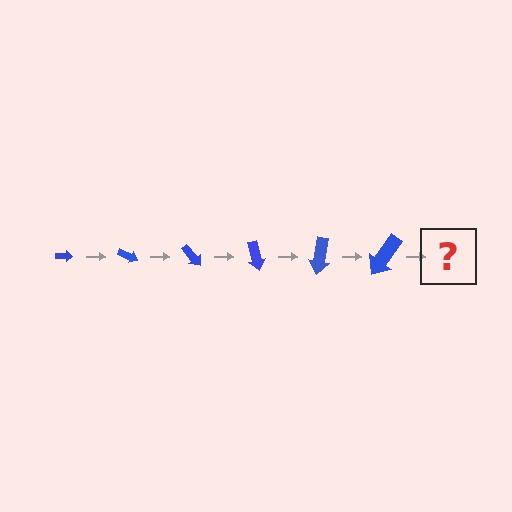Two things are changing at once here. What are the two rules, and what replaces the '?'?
The two rules are that the arrow grows larger each step and it rotates 25 degrees each step. The '?' should be an arrow, larger than the previous one and rotated 150 degrees from the start.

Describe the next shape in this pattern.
It should be an arrow, larger than the previous one and rotated 150 degrees from the start.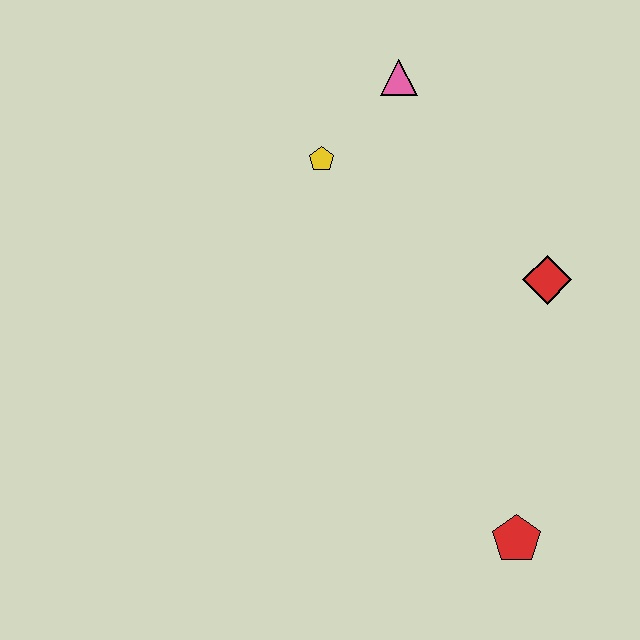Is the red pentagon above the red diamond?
No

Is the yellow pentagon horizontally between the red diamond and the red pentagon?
No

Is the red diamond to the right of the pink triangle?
Yes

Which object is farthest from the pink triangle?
The red pentagon is farthest from the pink triangle.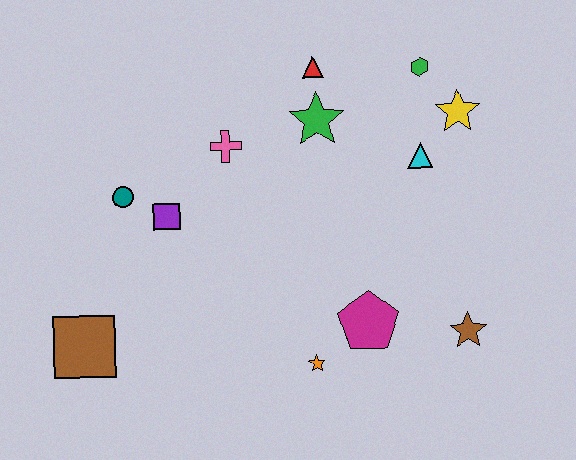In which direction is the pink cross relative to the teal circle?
The pink cross is to the right of the teal circle.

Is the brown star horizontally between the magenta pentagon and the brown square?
No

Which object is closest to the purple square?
The teal circle is closest to the purple square.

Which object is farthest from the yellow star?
The brown square is farthest from the yellow star.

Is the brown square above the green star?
No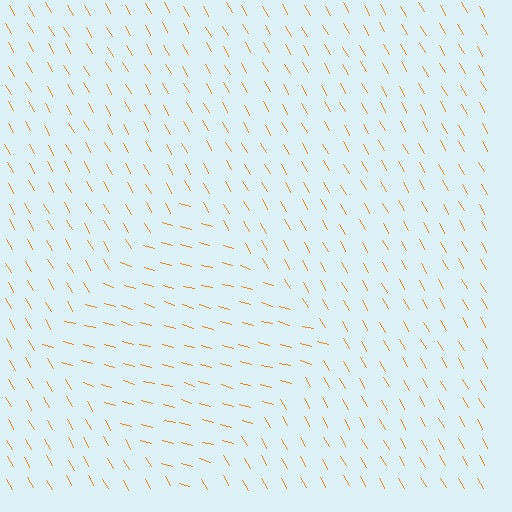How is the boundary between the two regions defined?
The boundary is defined purely by a change in line orientation (approximately 45 degrees difference). All lines are the same color and thickness.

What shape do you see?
I see a diamond.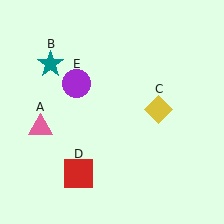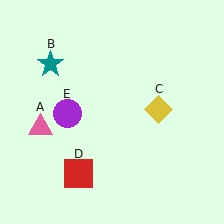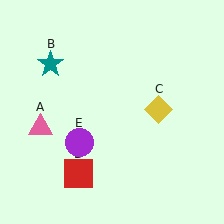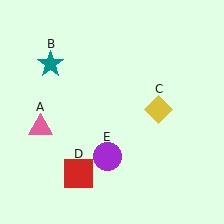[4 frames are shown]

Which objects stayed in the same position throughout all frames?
Pink triangle (object A) and teal star (object B) and yellow diamond (object C) and red square (object D) remained stationary.